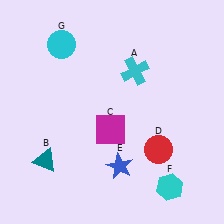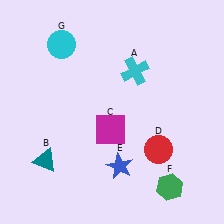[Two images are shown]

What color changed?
The hexagon (F) changed from cyan in Image 1 to green in Image 2.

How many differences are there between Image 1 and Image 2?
There is 1 difference between the two images.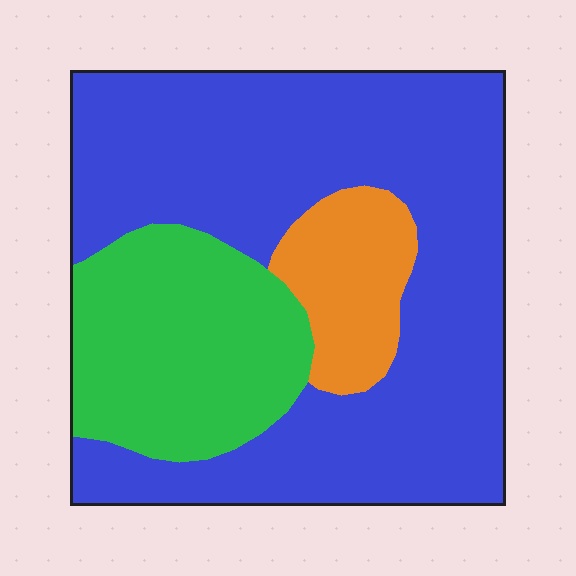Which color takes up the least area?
Orange, at roughly 10%.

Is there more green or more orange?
Green.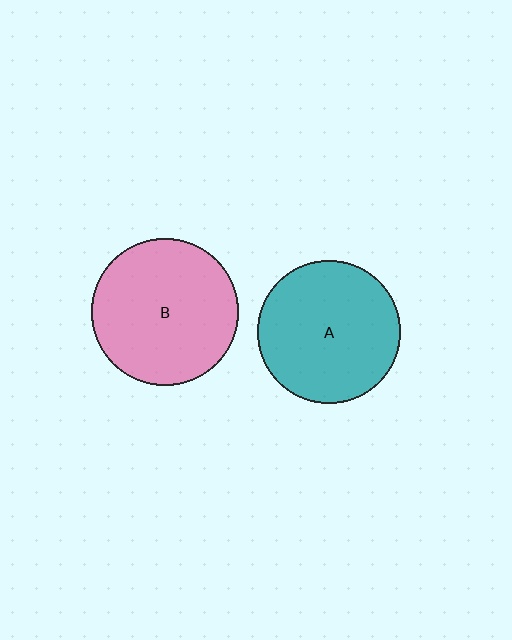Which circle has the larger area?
Circle B (pink).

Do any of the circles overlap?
No, none of the circles overlap.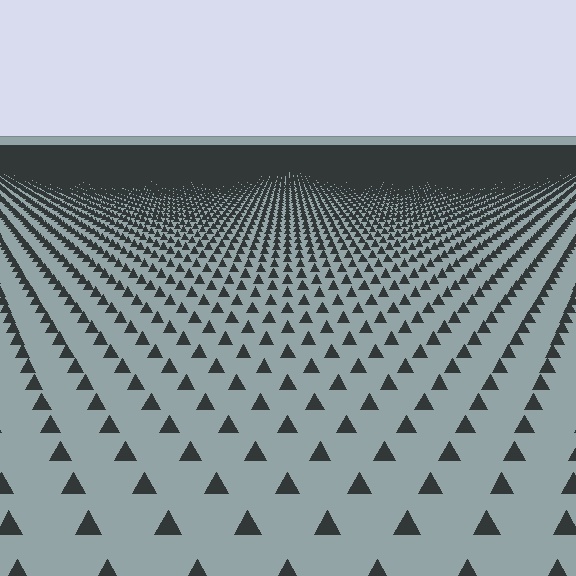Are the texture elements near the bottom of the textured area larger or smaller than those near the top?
Larger. Near the bottom, elements are closer to the viewer and appear at a bigger on-screen size.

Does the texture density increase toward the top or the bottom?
Density increases toward the top.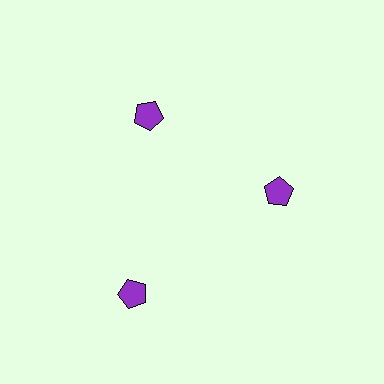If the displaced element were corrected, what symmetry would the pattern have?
It would have 3-fold rotational symmetry — the pattern would map onto itself every 120 degrees.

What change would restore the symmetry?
The symmetry would be restored by moving it inward, back onto the ring so that all 3 pentagons sit at equal angles and equal distance from the center.